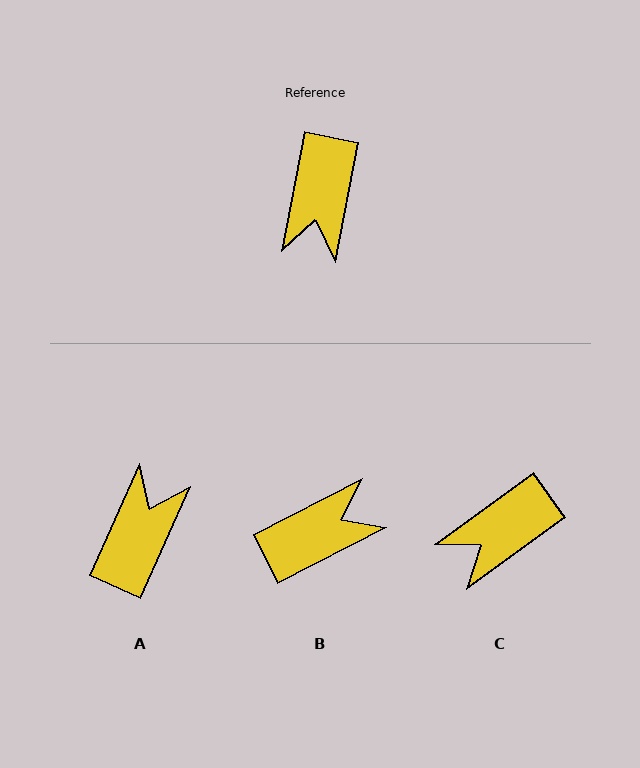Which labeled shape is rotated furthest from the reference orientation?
A, about 167 degrees away.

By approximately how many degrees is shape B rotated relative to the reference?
Approximately 128 degrees counter-clockwise.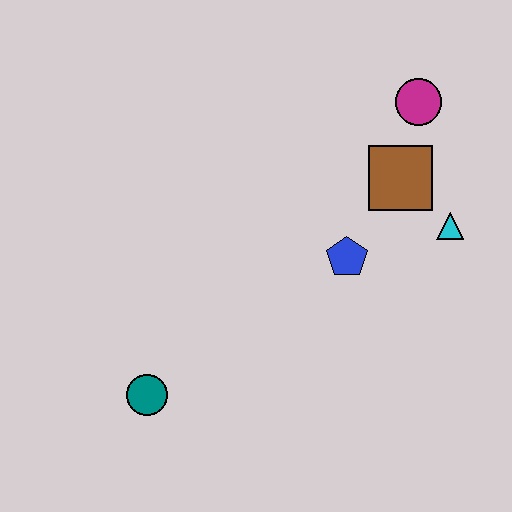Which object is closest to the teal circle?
The blue pentagon is closest to the teal circle.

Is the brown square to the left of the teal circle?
No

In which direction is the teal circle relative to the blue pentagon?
The teal circle is to the left of the blue pentagon.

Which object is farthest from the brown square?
The teal circle is farthest from the brown square.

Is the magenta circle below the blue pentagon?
No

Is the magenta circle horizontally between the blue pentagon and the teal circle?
No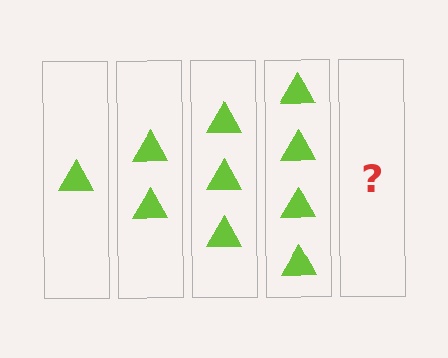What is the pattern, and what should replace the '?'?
The pattern is that each step adds one more triangle. The '?' should be 5 triangles.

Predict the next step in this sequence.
The next step is 5 triangles.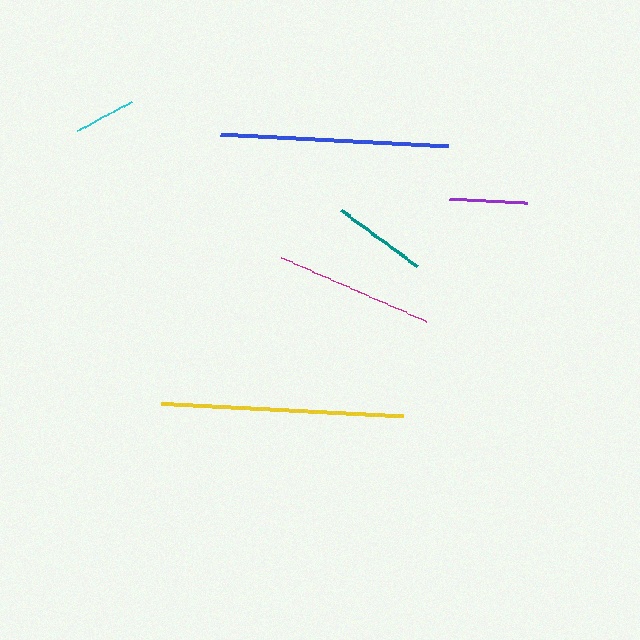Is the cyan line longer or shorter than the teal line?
The teal line is longer than the cyan line.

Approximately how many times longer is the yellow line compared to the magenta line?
The yellow line is approximately 1.5 times the length of the magenta line.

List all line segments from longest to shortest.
From longest to shortest: yellow, blue, magenta, teal, purple, cyan.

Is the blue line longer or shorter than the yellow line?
The yellow line is longer than the blue line.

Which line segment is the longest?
The yellow line is the longest at approximately 242 pixels.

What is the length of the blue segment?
The blue segment is approximately 228 pixels long.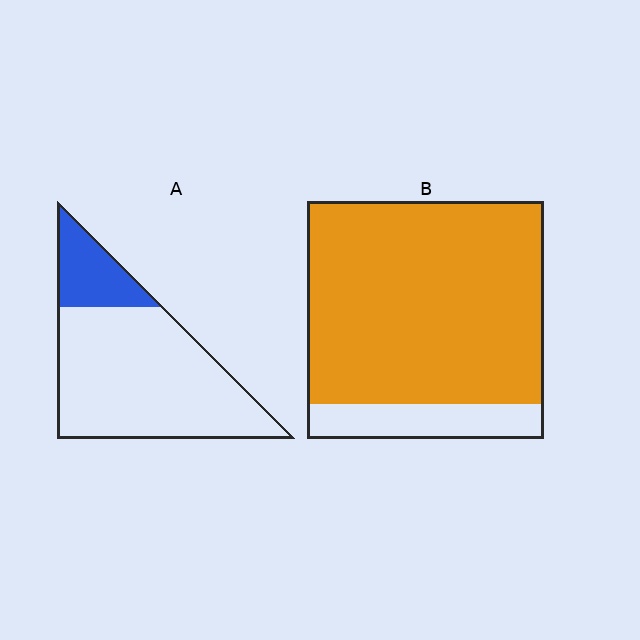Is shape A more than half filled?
No.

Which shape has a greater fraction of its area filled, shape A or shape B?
Shape B.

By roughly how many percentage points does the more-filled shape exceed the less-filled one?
By roughly 65 percentage points (B over A).